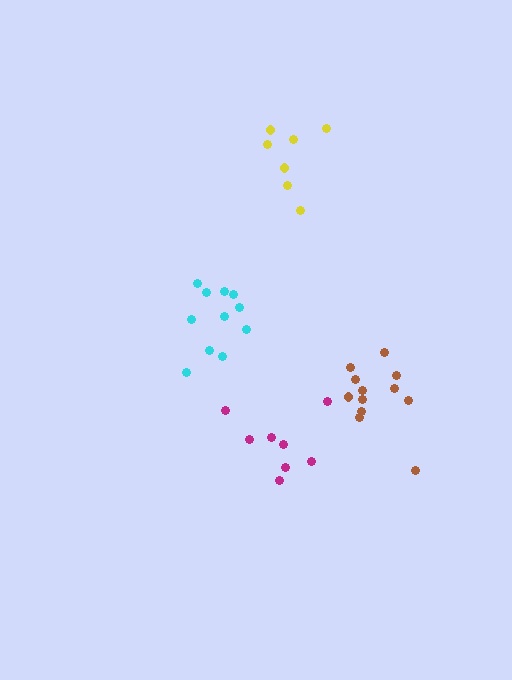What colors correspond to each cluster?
The clusters are colored: brown, magenta, cyan, yellow.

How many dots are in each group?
Group 1: 12 dots, Group 2: 8 dots, Group 3: 11 dots, Group 4: 7 dots (38 total).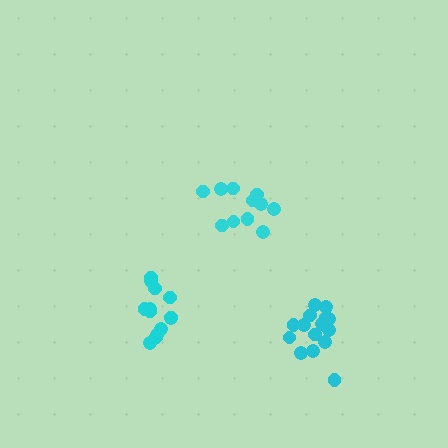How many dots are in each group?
Group 1: 11 dots, Group 2: 15 dots, Group 3: 13 dots (39 total).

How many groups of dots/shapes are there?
There are 3 groups.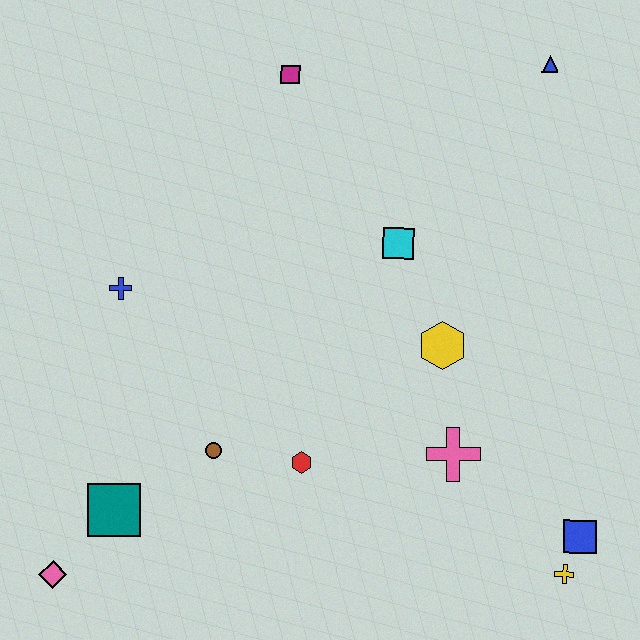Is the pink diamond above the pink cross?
No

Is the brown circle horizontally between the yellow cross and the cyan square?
No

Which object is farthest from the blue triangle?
The pink diamond is farthest from the blue triangle.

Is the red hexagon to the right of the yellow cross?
No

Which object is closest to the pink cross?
The yellow hexagon is closest to the pink cross.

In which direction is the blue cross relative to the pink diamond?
The blue cross is above the pink diamond.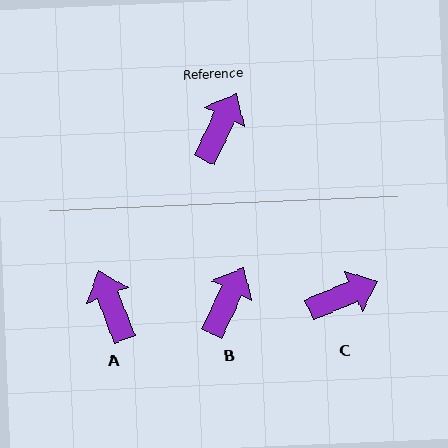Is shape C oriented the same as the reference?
No, it is off by about 41 degrees.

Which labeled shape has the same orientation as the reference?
B.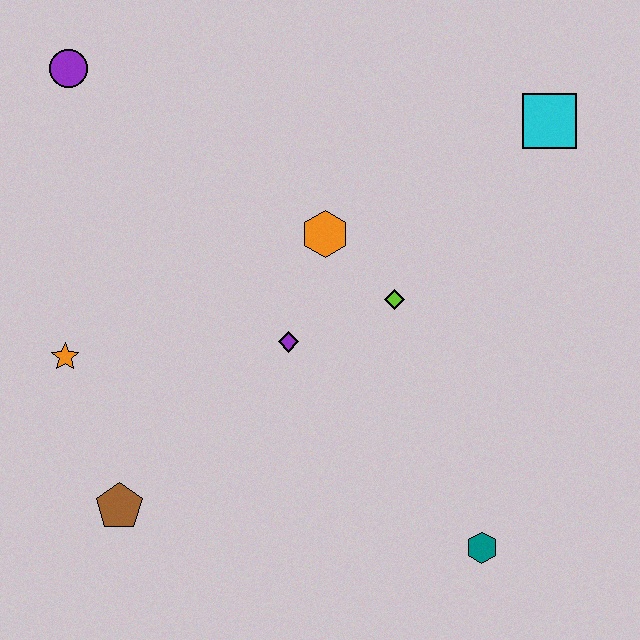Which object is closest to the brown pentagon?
The orange star is closest to the brown pentagon.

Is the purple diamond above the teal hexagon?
Yes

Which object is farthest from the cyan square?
The brown pentagon is farthest from the cyan square.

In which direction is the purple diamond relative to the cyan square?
The purple diamond is to the left of the cyan square.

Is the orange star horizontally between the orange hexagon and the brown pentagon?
No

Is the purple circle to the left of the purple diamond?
Yes